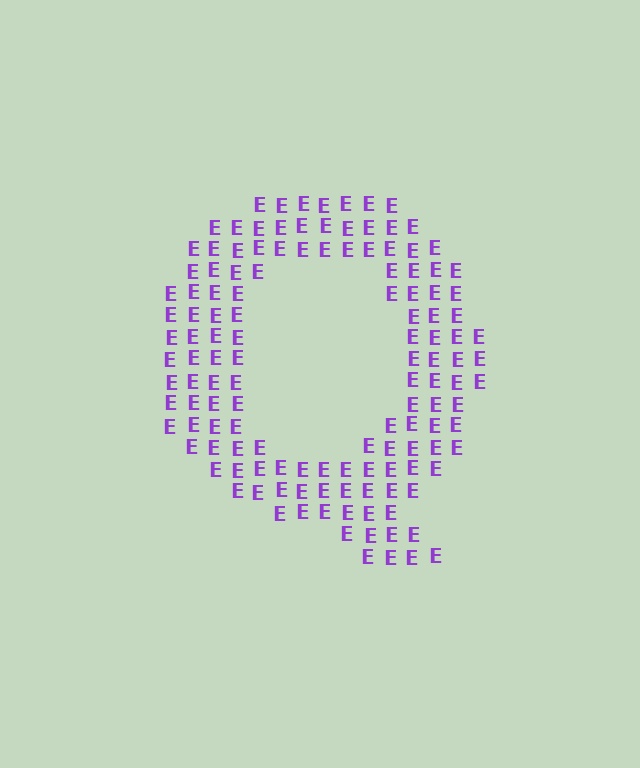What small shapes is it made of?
It is made of small letter E's.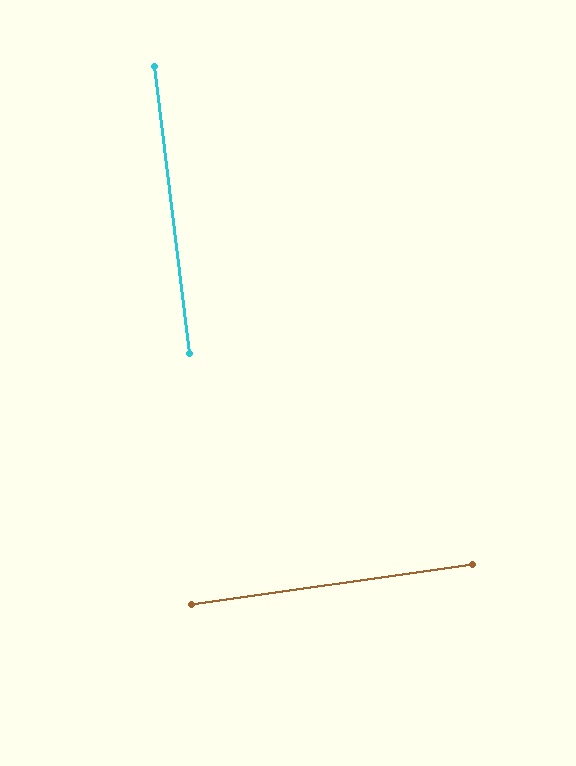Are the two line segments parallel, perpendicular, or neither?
Perpendicular — they meet at approximately 89°.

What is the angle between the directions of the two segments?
Approximately 89 degrees.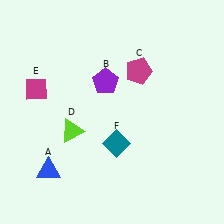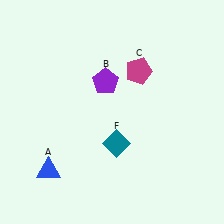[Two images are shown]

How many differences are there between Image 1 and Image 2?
There are 2 differences between the two images.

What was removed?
The lime triangle (D), the magenta diamond (E) were removed in Image 2.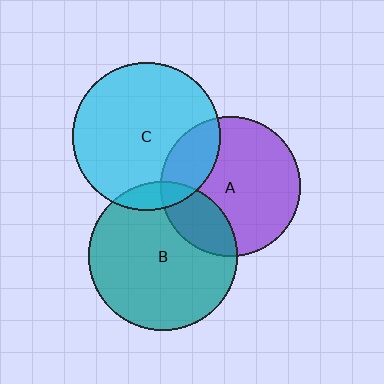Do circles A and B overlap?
Yes.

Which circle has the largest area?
Circle B (teal).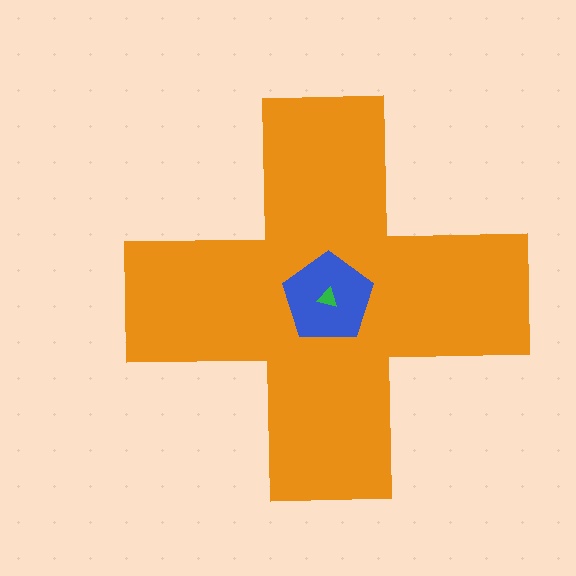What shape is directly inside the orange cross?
The blue pentagon.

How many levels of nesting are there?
3.